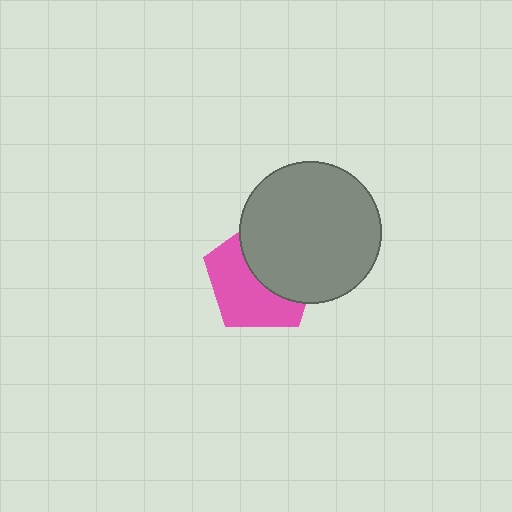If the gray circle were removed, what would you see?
You would see the complete pink pentagon.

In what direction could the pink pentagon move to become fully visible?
The pink pentagon could move toward the lower-left. That would shift it out from behind the gray circle entirely.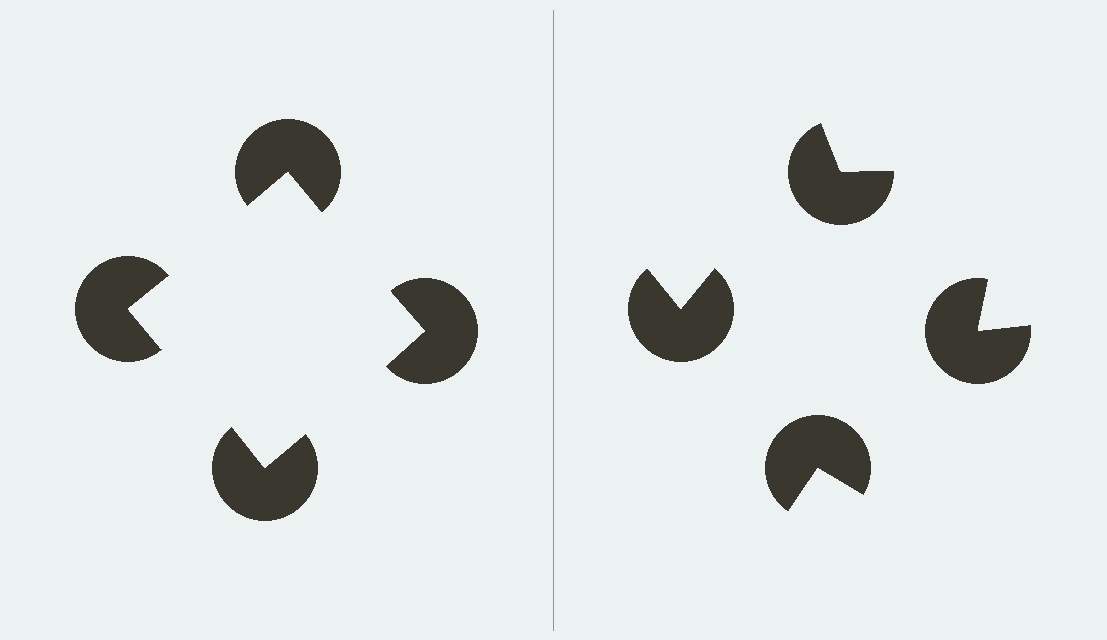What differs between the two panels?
The pac-man discs are positioned identically on both sides; only the wedge orientations differ. On the left they align to a square; on the right they are misaligned.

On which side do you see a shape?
An illusory square appears on the left side. On the right side the wedge cuts are rotated, so no coherent shape forms.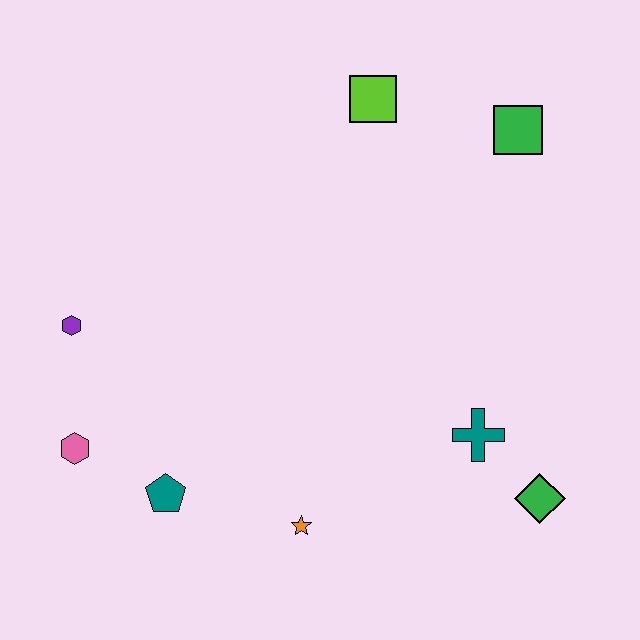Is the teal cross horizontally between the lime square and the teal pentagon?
No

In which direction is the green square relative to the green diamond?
The green square is above the green diamond.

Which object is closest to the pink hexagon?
The teal pentagon is closest to the pink hexagon.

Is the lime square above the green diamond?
Yes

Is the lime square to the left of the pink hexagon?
No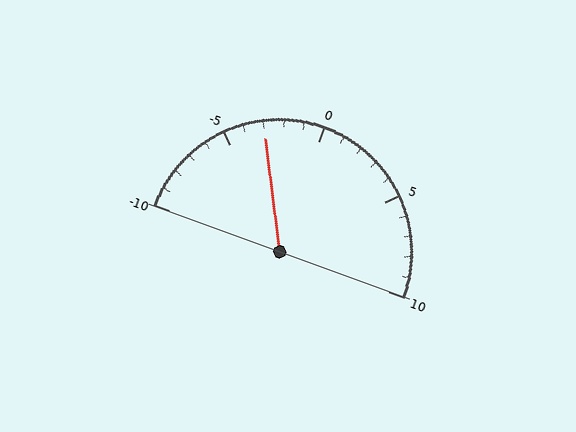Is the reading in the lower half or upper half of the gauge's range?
The reading is in the lower half of the range (-10 to 10).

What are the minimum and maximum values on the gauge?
The gauge ranges from -10 to 10.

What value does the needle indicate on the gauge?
The needle indicates approximately -3.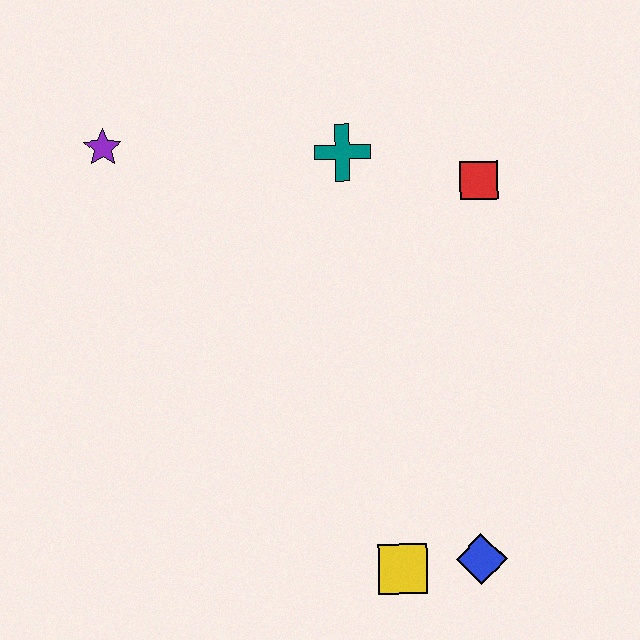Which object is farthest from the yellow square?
The purple star is farthest from the yellow square.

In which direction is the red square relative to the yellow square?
The red square is above the yellow square.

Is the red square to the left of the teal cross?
No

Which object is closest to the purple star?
The teal cross is closest to the purple star.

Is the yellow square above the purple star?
No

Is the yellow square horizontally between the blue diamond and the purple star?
Yes